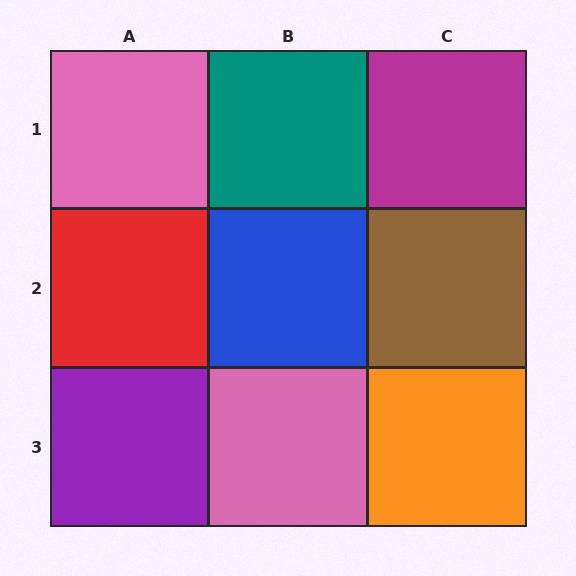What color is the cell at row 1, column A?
Pink.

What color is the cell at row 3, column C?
Orange.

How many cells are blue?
1 cell is blue.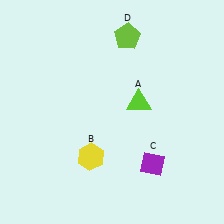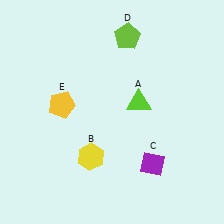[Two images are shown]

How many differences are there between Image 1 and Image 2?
There is 1 difference between the two images.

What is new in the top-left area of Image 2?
A yellow pentagon (E) was added in the top-left area of Image 2.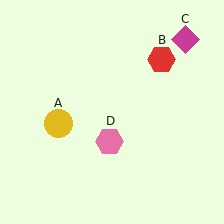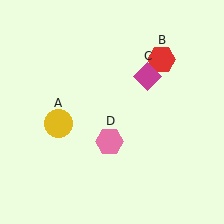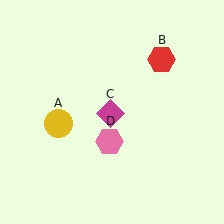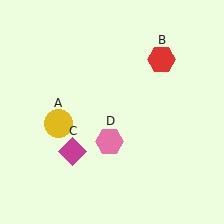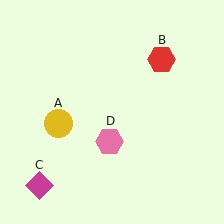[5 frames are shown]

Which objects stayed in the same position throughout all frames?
Yellow circle (object A) and red hexagon (object B) and pink hexagon (object D) remained stationary.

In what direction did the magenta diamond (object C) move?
The magenta diamond (object C) moved down and to the left.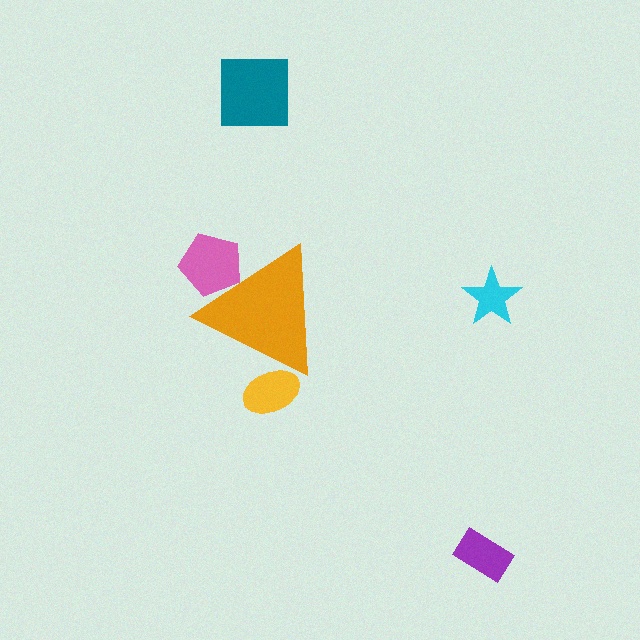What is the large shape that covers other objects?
An orange triangle.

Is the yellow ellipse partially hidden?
Yes, the yellow ellipse is partially hidden behind the orange triangle.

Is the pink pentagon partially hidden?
Yes, the pink pentagon is partially hidden behind the orange triangle.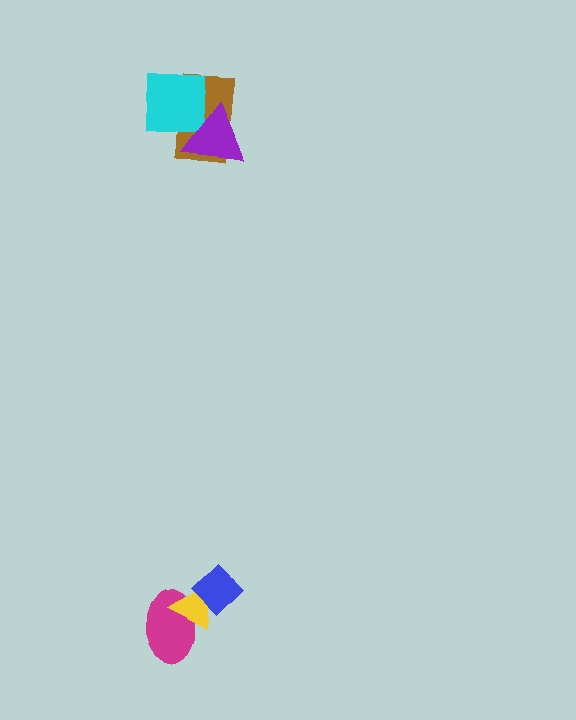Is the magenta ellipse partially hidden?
Yes, it is partially covered by another shape.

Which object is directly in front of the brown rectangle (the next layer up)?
The cyan square is directly in front of the brown rectangle.